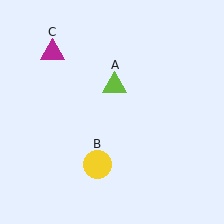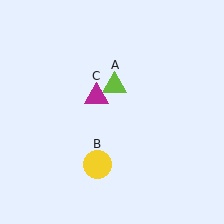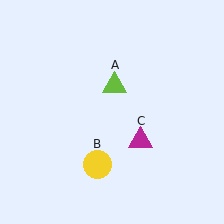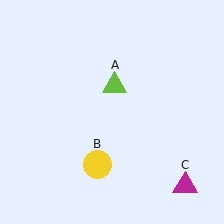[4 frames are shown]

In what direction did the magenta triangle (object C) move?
The magenta triangle (object C) moved down and to the right.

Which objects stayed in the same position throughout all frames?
Lime triangle (object A) and yellow circle (object B) remained stationary.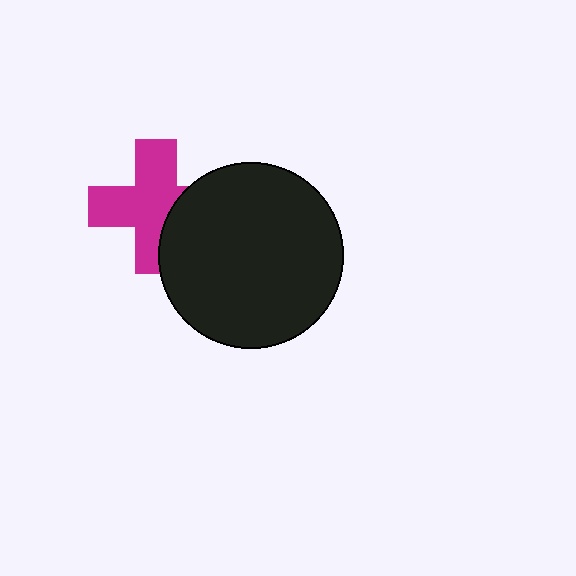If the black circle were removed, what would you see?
You would see the complete magenta cross.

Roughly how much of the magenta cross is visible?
Most of it is visible (roughly 69%).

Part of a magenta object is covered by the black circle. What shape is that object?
It is a cross.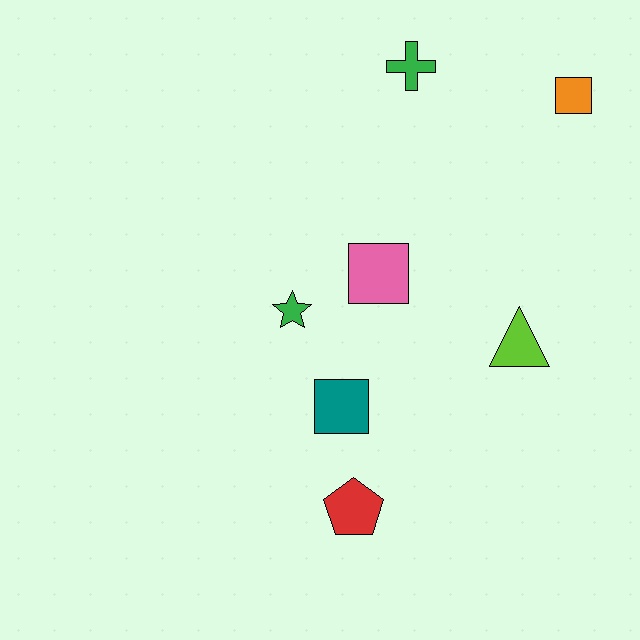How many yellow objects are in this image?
There are no yellow objects.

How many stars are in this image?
There is 1 star.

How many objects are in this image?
There are 7 objects.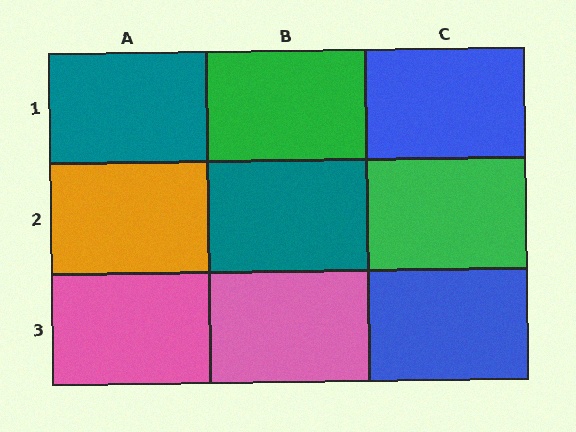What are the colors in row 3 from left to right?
Pink, pink, blue.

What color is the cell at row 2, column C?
Green.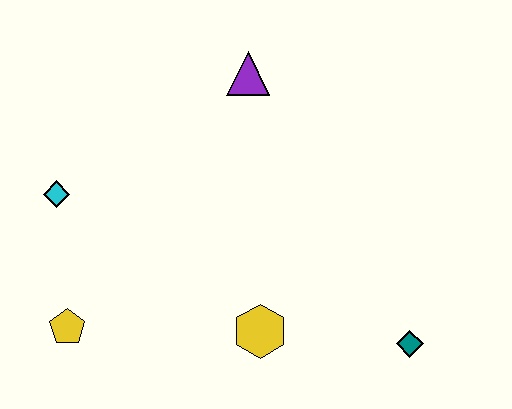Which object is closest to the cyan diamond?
The yellow pentagon is closest to the cyan diamond.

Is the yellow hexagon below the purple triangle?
Yes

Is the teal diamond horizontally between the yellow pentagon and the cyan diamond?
No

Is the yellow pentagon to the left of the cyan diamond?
No